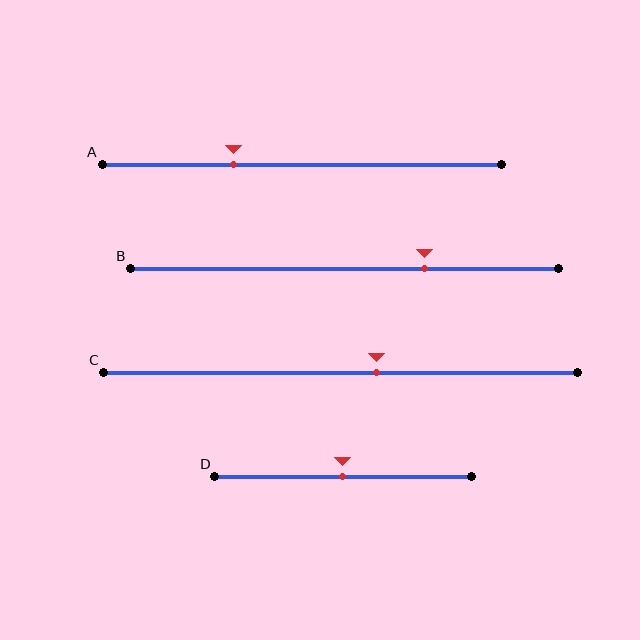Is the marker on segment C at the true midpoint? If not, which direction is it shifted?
No, the marker on segment C is shifted to the right by about 8% of the segment length.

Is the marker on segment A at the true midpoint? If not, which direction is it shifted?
No, the marker on segment A is shifted to the left by about 17% of the segment length.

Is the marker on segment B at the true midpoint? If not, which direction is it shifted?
No, the marker on segment B is shifted to the right by about 19% of the segment length.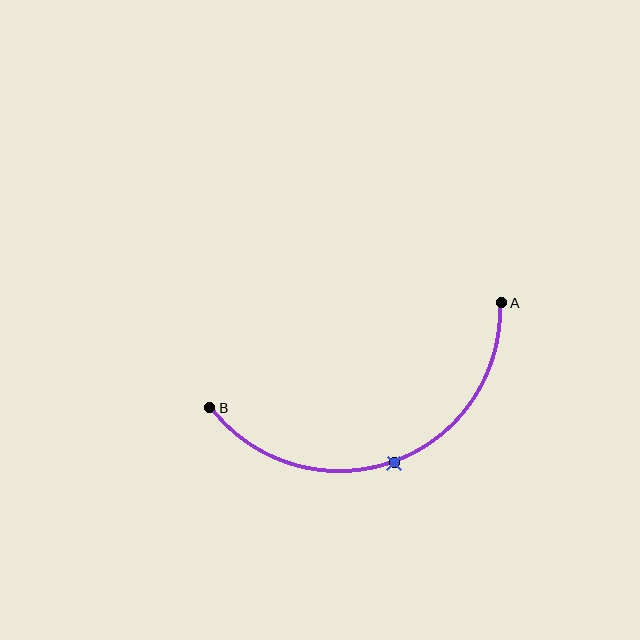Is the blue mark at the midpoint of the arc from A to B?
Yes. The blue mark lies on the arc at equal arc-length from both A and B — it is the arc midpoint.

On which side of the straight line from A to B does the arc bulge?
The arc bulges below the straight line connecting A and B.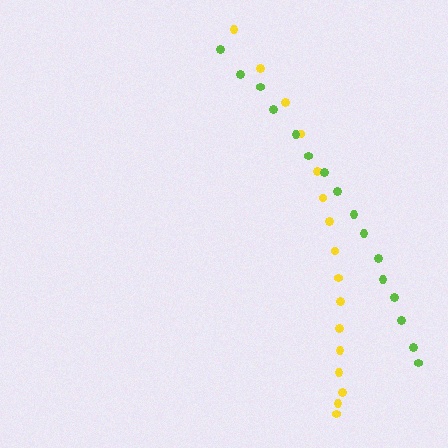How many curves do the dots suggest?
There are 2 distinct paths.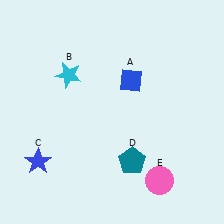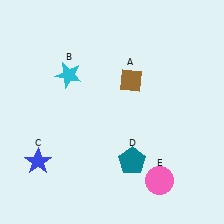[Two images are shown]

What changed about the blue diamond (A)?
In Image 1, A is blue. In Image 2, it changed to brown.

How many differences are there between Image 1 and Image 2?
There is 1 difference between the two images.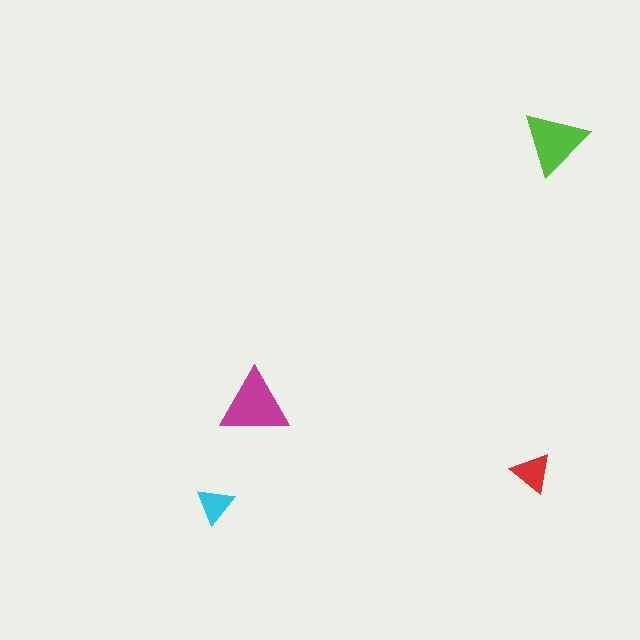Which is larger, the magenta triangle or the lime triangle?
The magenta one.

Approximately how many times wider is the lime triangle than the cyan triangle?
About 1.5 times wider.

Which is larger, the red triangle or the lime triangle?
The lime one.